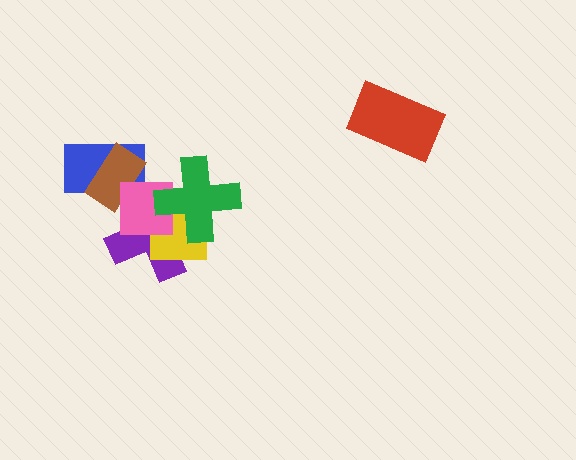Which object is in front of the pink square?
The green cross is in front of the pink square.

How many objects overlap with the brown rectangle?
3 objects overlap with the brown rectangle.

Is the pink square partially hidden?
Yes, it is partially covered by another shape.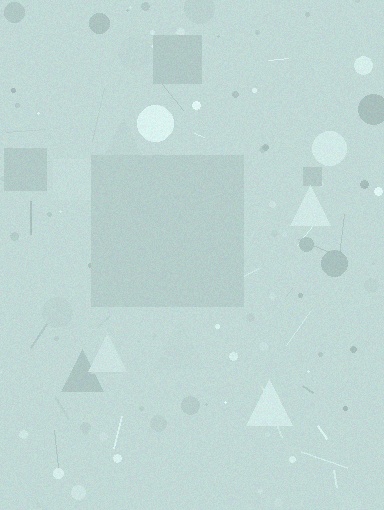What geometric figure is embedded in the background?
A square is embedded in the background.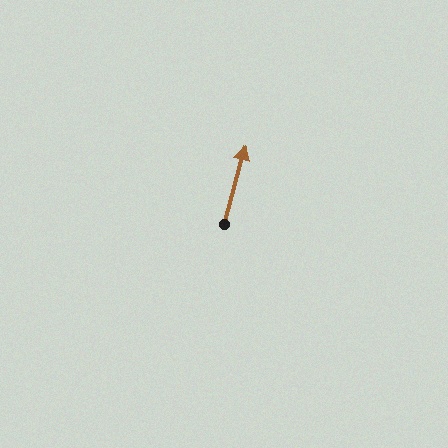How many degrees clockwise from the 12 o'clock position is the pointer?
Approximately 15 degrees.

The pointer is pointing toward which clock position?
Roughly 1 o'clock.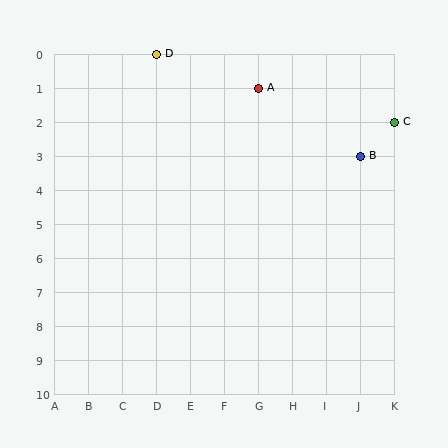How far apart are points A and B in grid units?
Points A and B are 3 columns and 2 rows apart (about 3.6 grid units diagonally).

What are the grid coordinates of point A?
Point A is at grid coordinates (G, 1).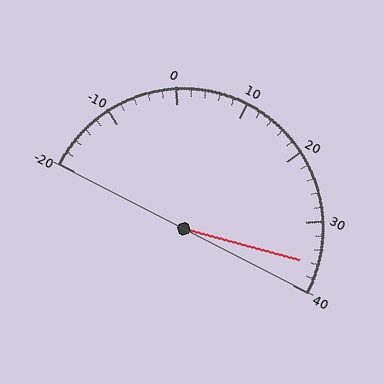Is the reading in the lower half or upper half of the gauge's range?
The reading is in the upper half of the range (-20 to 40).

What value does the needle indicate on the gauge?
The needle indicates approximately 36.